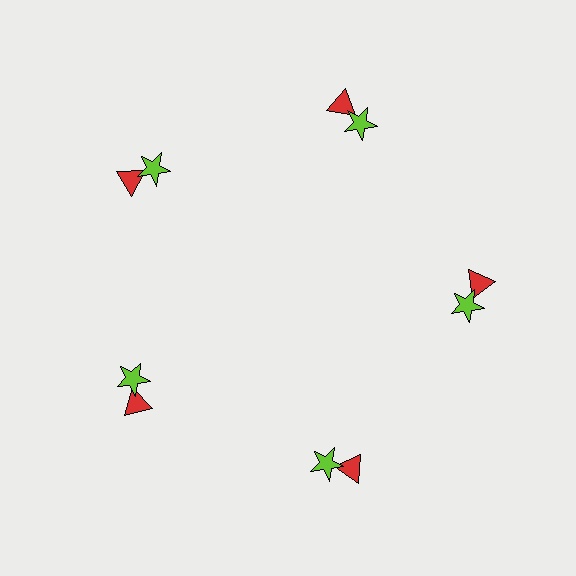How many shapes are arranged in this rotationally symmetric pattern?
There are 10 shapes, arranged in 5 groups of 2.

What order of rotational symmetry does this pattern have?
This pattern has 5-fold rotational symmetry.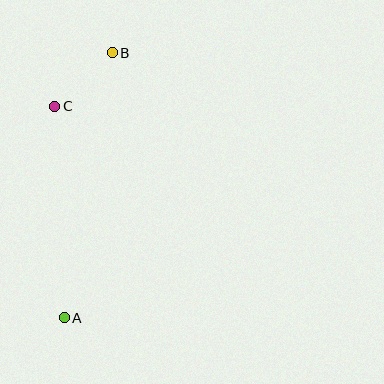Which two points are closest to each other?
Points B and C are closest to each other.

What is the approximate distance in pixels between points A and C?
The distance between A and C is approximately 212 pixels.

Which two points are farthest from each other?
Points A and B are farthest from each other.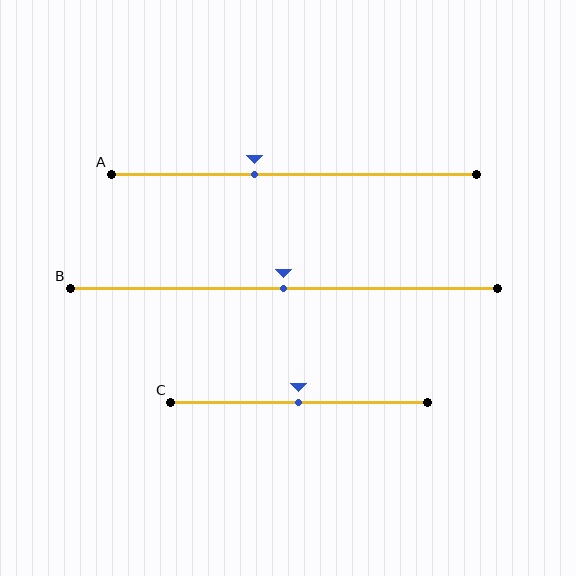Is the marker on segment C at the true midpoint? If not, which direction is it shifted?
Yes, the marker on segment C is at the true midpoint.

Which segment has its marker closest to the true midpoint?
Segment B has its marker closest to the true midpoint.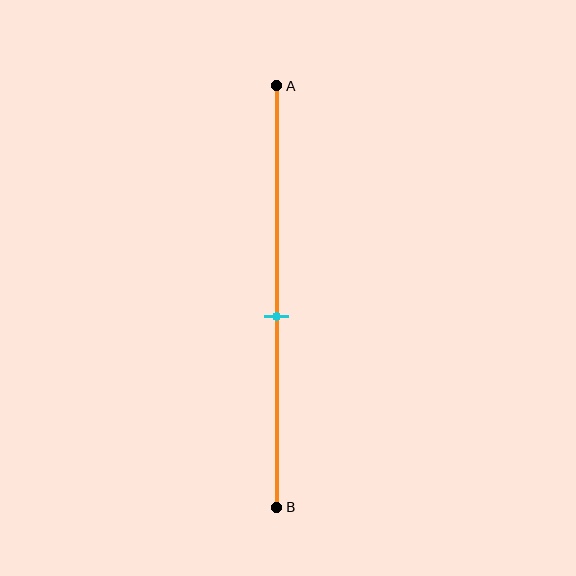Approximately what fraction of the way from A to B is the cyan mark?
The cyan mark is approximately 55% of the way from A to B.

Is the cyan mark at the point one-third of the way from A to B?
No, the mark is at about 55% from A, not at the 33% one-third point.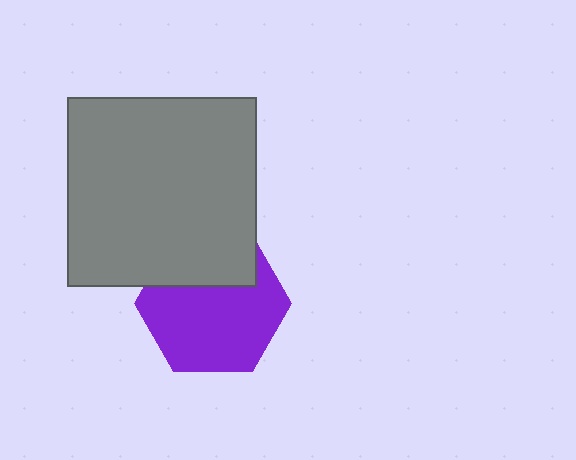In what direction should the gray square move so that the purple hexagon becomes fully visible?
The gray square should move up. That is the shortest direction to clear the overlap and leave the purple hexagon fully visible.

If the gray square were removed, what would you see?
You would see the complete purple hexagon.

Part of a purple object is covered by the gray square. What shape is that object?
It is a hexagon.